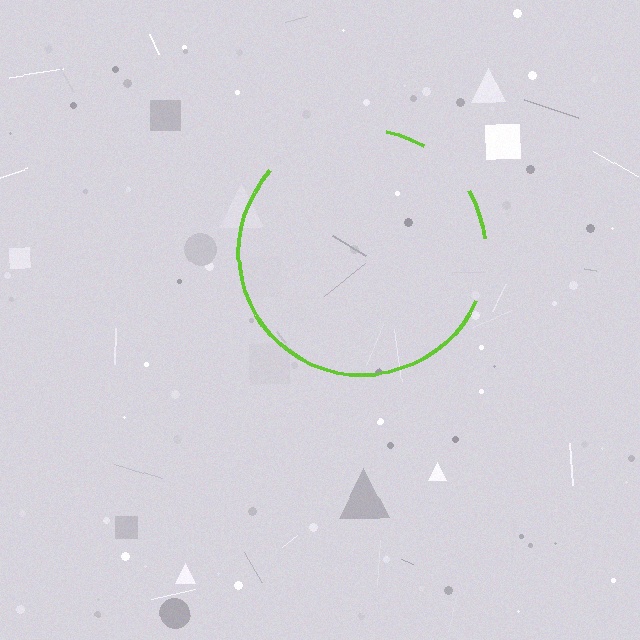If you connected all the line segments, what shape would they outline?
They would outline a circle.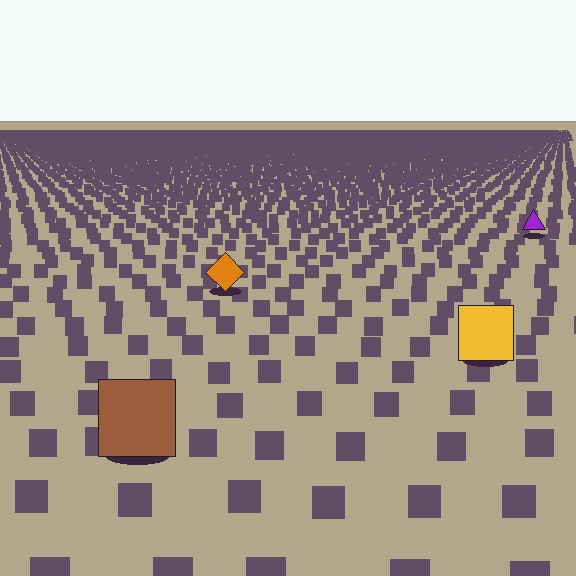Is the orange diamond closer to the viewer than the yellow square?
No. The yellow square is closer — you can tell from the texture gradient: the ground texture is coarser near it.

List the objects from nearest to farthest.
From nearest to farthest: the brown square, the yellow square, the orange diamond, the purple triangle.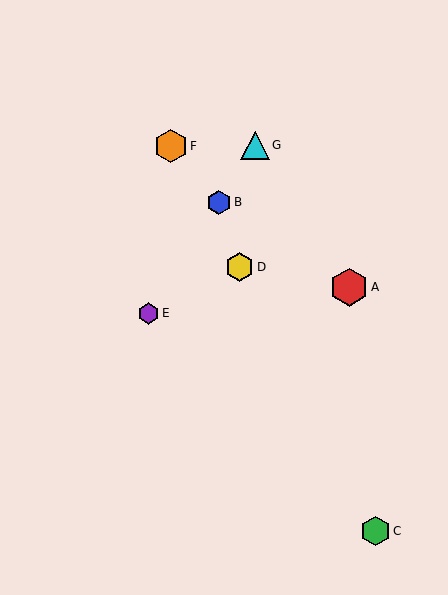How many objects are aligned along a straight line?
3 objects (B, E, G) are aligned along a straight line.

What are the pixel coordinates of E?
Object E is at (149, 313).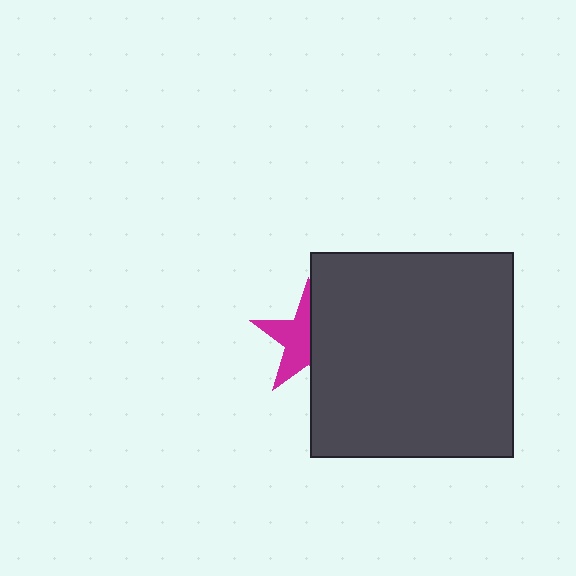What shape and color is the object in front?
The object in front is a dark gray rectangle.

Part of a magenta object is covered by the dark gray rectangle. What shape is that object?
It is a star.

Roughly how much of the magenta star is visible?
About half of it is visible (roughly 51%).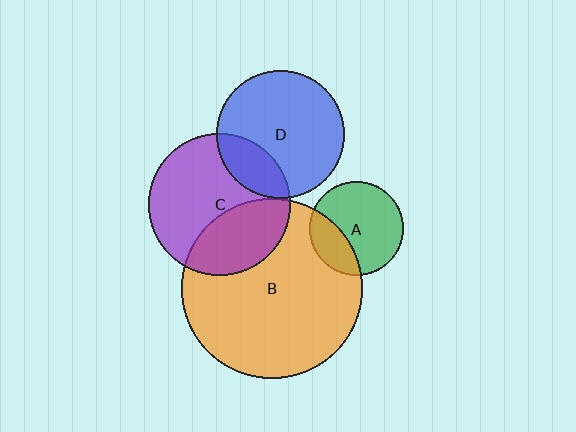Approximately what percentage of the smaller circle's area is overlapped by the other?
Approximately 20%.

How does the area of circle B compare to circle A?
Approximately 3.7 times.